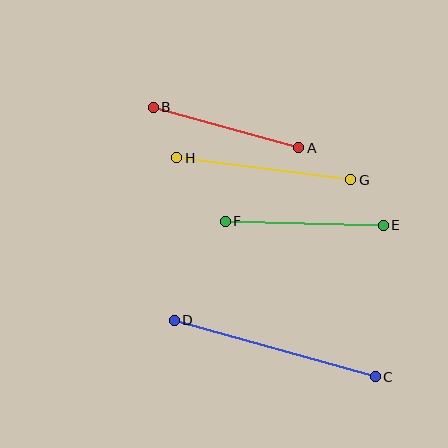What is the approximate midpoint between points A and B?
The midpoint is at approximately (226, 128) pixels.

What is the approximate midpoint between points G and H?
The midpoint is at approximately (264, 169) pixels.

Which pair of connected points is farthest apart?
Points C and D are farthest apart.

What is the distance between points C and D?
The distance is approximately 209 pixels.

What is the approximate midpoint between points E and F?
The midpoint is at approximately (304, 223) pixels.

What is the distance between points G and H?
The distance is approximately 175 pixels.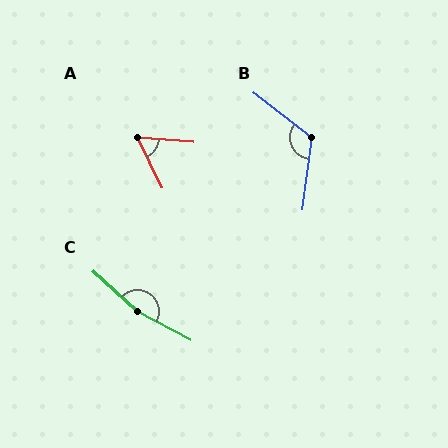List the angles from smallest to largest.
A (60°), B (119°), C (166°).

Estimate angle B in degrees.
Approximately 119 degrees.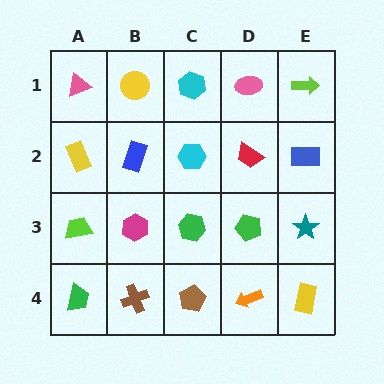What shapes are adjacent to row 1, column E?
A blue rectangle (row 2, column E), a pink ellipse (row 1, column D).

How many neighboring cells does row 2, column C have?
4.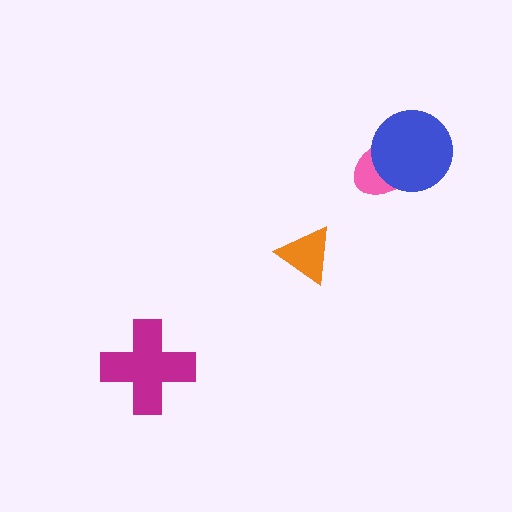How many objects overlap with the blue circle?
1 object overlaps with the blue circle.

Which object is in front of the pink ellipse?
The blue circle is in front of the pink ellipse.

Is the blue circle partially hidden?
No, no other shape covers it.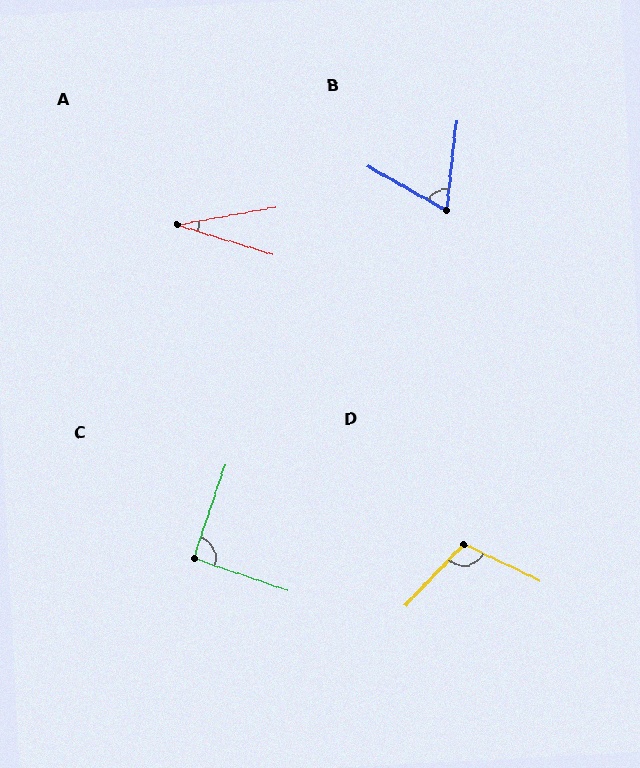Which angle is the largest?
D, at approximately 108 degrees.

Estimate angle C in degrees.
Approximately 90 degrees.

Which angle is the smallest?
A, at approximately 27 degrees.